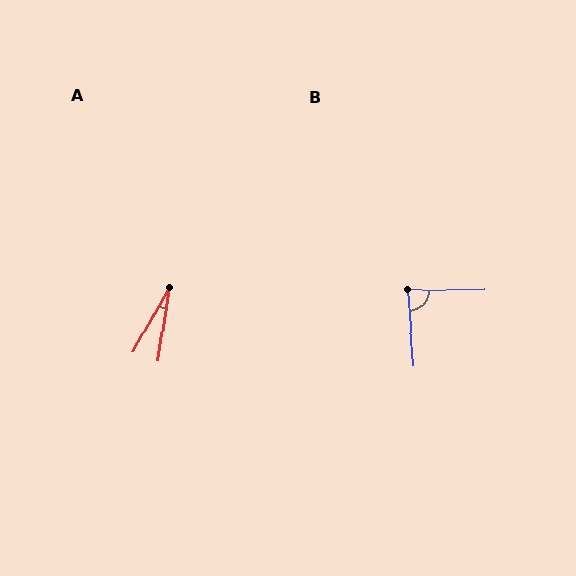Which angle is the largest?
B, at approximately 86 degrees.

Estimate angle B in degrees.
Approximately 86 degrees.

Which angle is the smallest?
A, at approximately 20 degrees.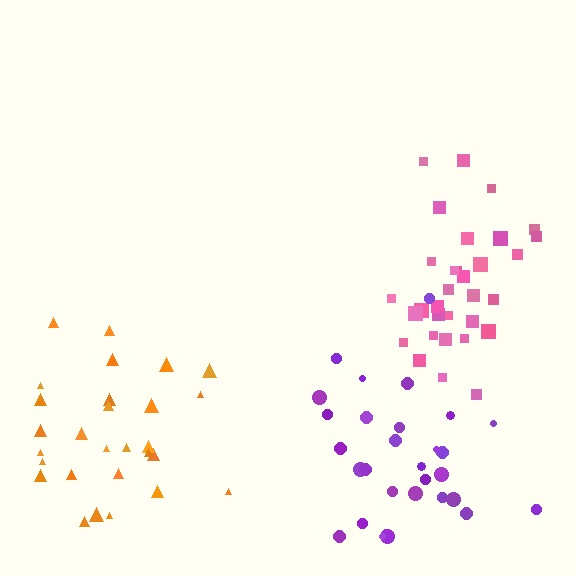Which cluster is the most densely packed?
Pink.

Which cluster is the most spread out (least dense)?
Orange.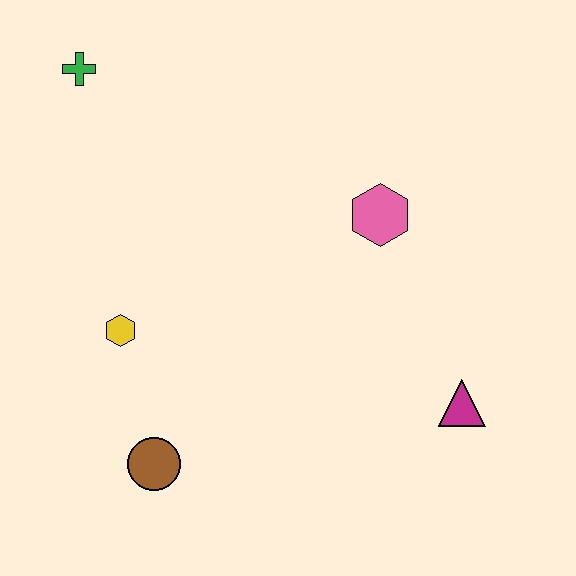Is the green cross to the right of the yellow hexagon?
No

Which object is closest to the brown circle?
The yellow hexagon is closest to the brown circle.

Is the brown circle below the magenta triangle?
Yes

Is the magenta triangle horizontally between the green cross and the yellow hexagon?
No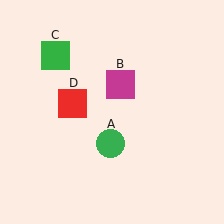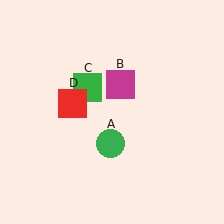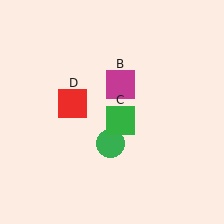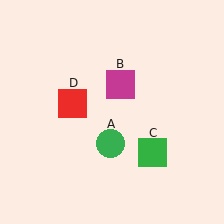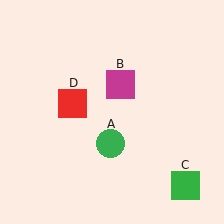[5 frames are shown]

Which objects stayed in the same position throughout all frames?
Green circle (object A) and magenta square (object B) and red square (object D) remained stationary.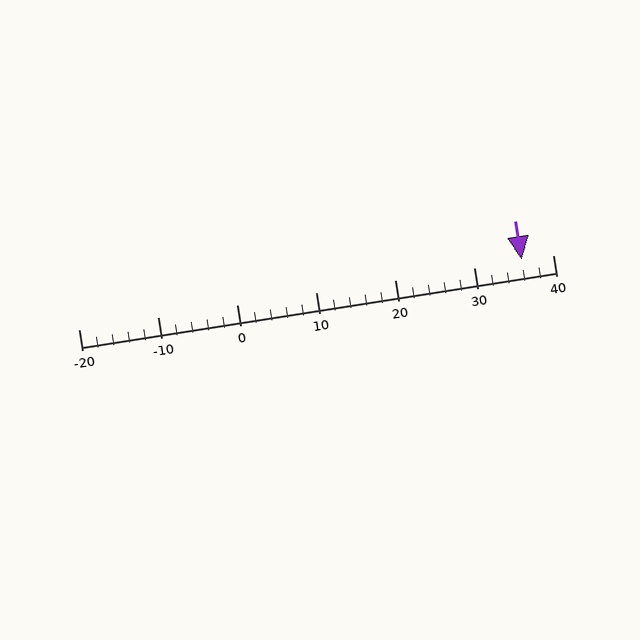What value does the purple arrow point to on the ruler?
The purple arrow points to approximately 36.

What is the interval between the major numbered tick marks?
The major tick marks are spaced 10 units apart.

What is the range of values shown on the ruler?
The ruler shows values from -20 to 40.